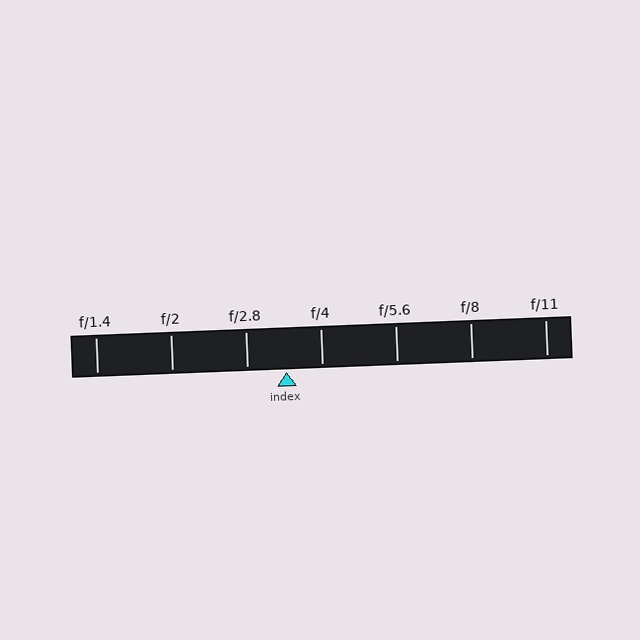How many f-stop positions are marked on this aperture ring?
There are 7 f-stop positions marked.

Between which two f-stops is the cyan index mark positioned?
The index mark is between f/2.8 and f/4.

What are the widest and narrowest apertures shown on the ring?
The widest aperture shown is f/1.4 and the narrowest is f/11.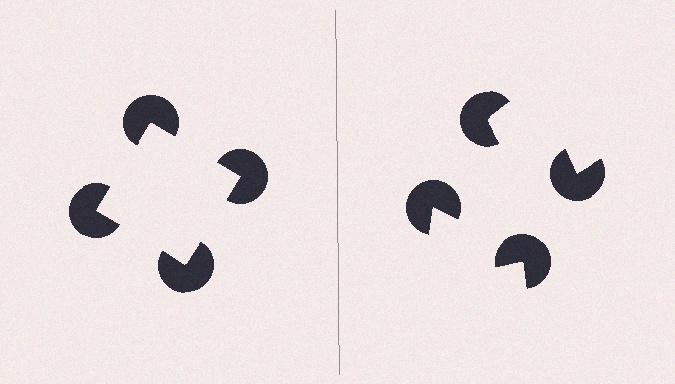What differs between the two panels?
The pac-man discs are positioned identically on both sides; only the wedge orientations differ. On the left they align to a square; on the right they are misaligned.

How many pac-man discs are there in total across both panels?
8 — 4 on each side.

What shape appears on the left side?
An illusory square.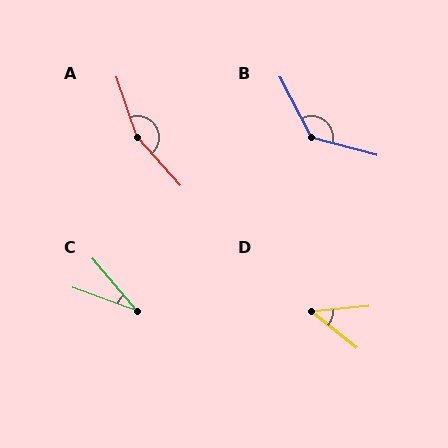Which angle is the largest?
A, at approximately 157 degrees.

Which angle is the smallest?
C, at approximately 29 degrees.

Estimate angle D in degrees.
Approximately 44 degrees.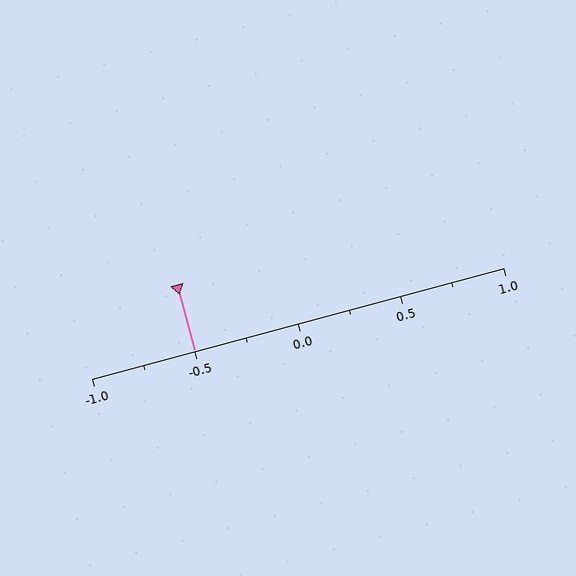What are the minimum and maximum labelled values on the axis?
The axis runs from -1.0 to 1.0.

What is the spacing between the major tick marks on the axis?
The major ticks are spaced 0.5 apart.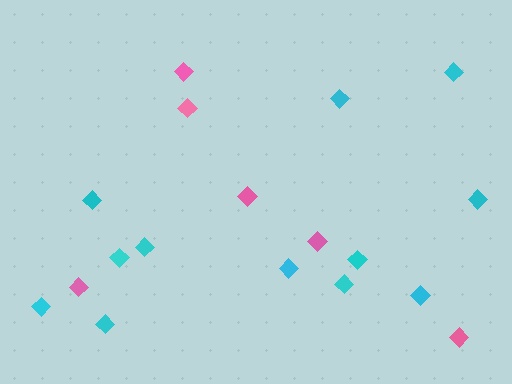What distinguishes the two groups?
There are 2 groups: one group of pink diamonds (6) and one group of cyan diamonds (12).